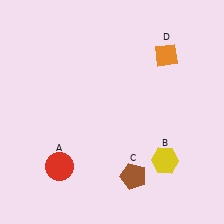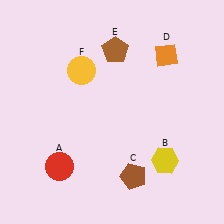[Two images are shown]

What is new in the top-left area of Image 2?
A yellow circle (F) was added in the top-left area of Image 2.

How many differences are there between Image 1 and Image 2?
There are 2 differences between the two images.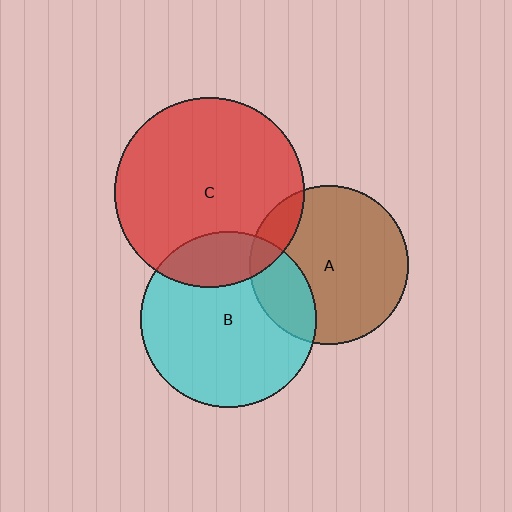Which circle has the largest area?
Circle C (red).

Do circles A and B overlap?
Yes.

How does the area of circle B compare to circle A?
Approximately 1.2 times.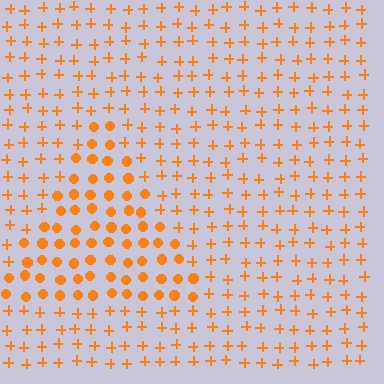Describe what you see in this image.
The image is filled with small orange elements arranged in a uniform grid. A triangle-shaped region contains circles, while the surrounding area contains plus signs. The boundary is defined purely by the change in element shape.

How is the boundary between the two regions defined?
The boundary is defined by a change in element shape: circles inside vs. plus signs outside. All elements share the same color and spacing.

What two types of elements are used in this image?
The image uses circles inside the triangle region and plus signs outside it.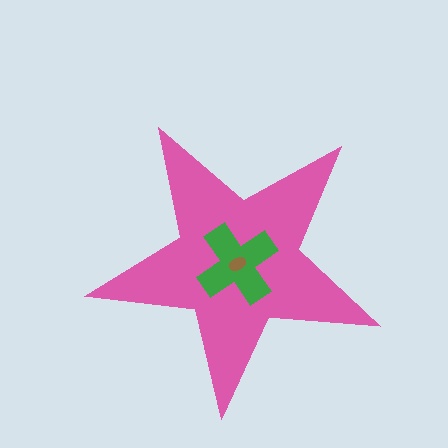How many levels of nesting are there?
3.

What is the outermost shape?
The pink star.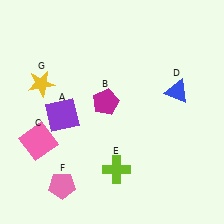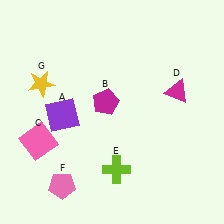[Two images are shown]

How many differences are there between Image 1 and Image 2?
There is 1 difference between the two images.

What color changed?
The triangle (D) changed from blue in Image 1 to magenta in Image 2.